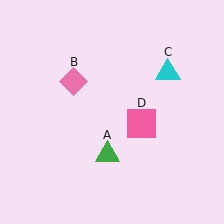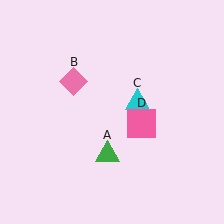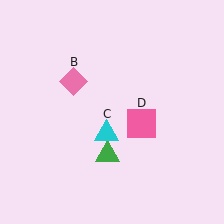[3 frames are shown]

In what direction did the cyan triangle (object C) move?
The cyan triangle (object C) moved down and to the left.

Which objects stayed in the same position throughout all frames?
Green triangle (object A) and pink diamond (object B) and pink square (object D) remained stationary.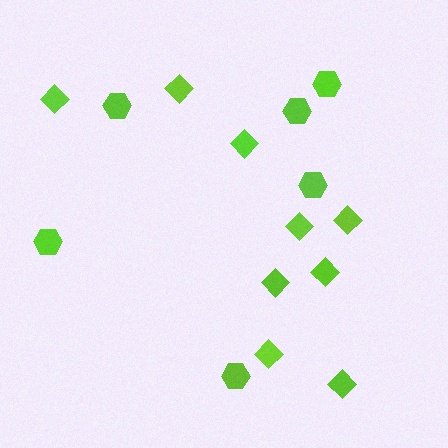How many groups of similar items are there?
There are 2 groups: one group of hexagons (6) and one group of diamonds (9).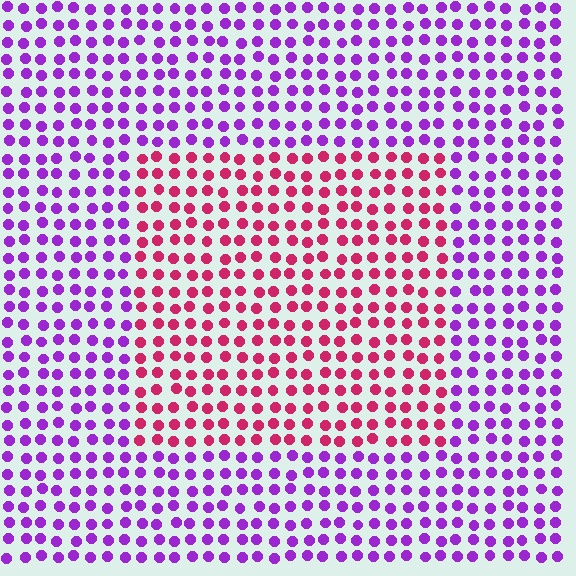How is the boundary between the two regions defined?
The boundary is defined purely by a slight shift in hue (about 55 degrees). Spacing, size, and orientation are identical on both sides.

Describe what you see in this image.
The image is filled with small purple elements in a uniform arrangement. A rectangle-shaped region is visible where the elements are tinted to a slightly different hue, forming a subtle color boundary.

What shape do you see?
I see a rectangle.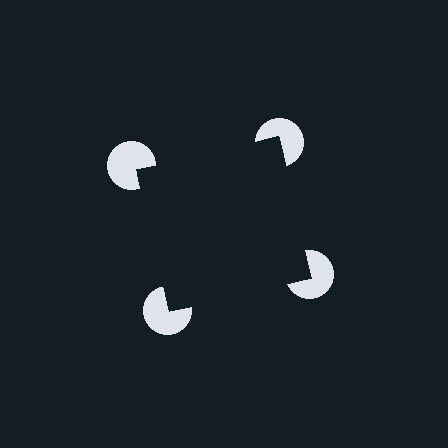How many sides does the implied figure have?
4 sides.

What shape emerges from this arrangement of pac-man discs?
An illusory square — its edges are inferred from the aligned wedge cuts in the pac-man discs, not physically drawn.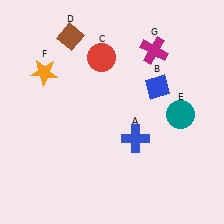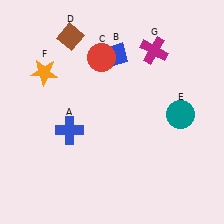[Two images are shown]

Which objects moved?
The objects that moved are: the blue cross (A), the blue diamond (B).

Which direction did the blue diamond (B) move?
The blue diamond (B) moved left.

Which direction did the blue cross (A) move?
The blue cross (A) moved left.